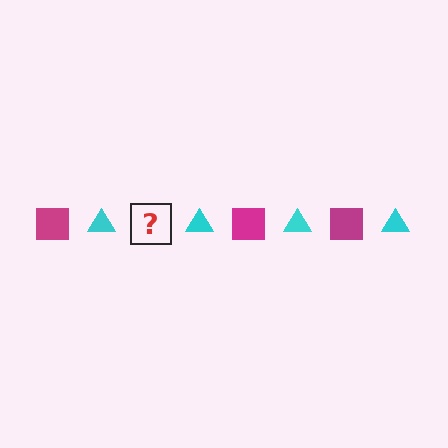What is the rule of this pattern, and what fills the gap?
The rule is that the pattern alternates between magenta square and cyan triangle. The gap should be filled with a magenta square.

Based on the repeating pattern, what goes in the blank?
The blank should be a magenta square.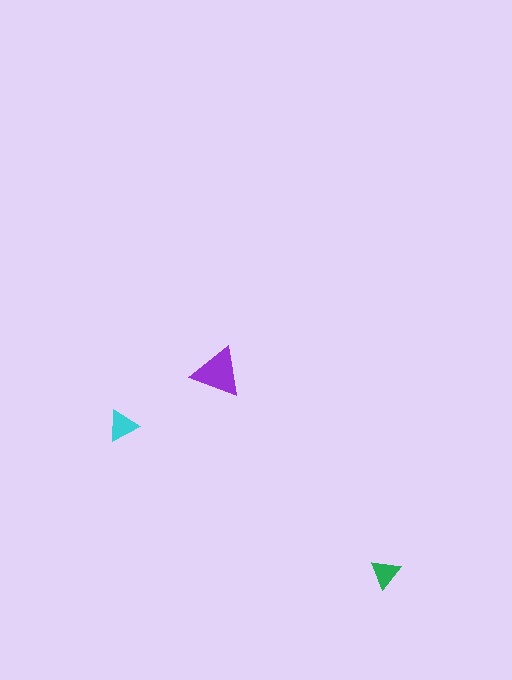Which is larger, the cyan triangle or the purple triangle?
The purple one.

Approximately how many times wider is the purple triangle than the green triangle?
About 1.5 times wider.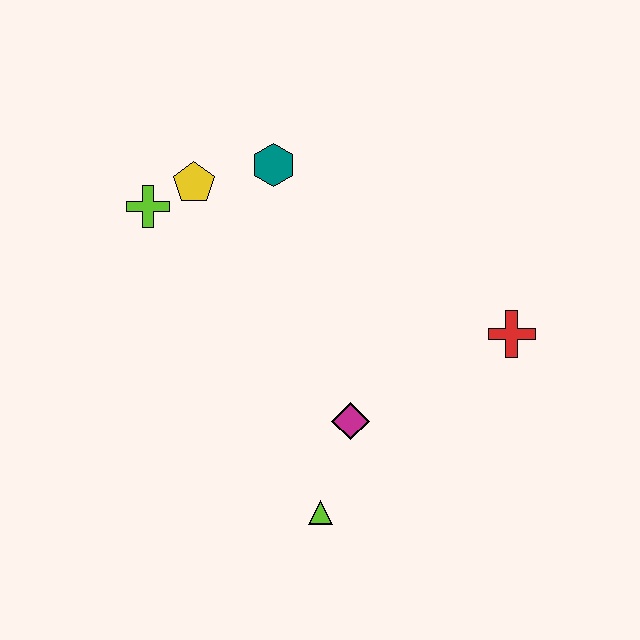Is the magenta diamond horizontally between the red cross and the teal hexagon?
Yes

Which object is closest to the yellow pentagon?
The lime cross is closest to the yellow pentagon.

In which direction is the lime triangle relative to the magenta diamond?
The lime triangle is below the magenta diamond.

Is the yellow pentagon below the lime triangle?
No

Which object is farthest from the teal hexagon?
The lime triangle is farthest from the teal hexagon.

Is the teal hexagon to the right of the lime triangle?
No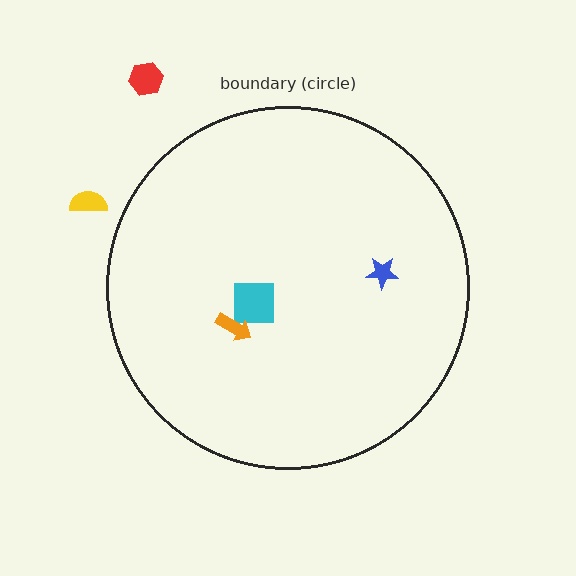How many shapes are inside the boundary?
3 inside, 2 outside.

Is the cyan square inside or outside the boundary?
Inside.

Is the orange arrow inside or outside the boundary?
Inside.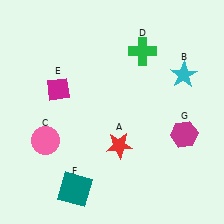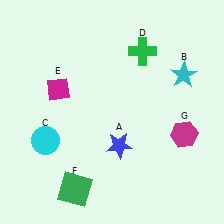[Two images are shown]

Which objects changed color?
A changed from red to blue. C changed from pink to cyan. F changed from teal to green.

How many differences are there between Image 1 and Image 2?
There are 3 differences between the two images.